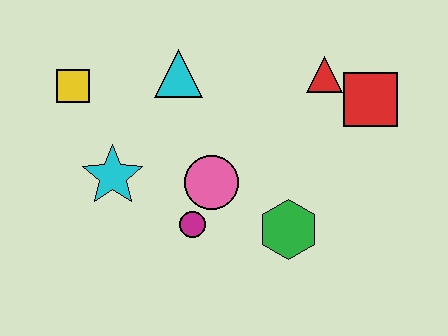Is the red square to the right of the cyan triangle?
Yes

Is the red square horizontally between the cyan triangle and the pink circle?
No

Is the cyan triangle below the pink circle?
No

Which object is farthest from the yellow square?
The red square is farthest from the yellow square.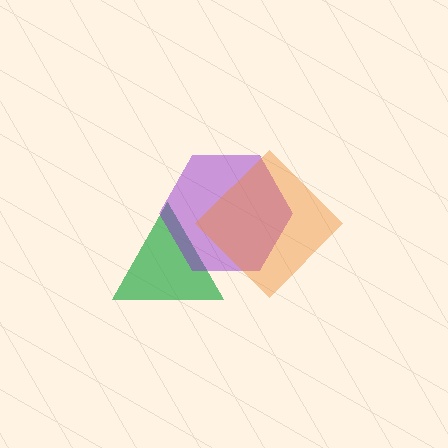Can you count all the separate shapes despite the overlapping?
Yes, there are 3 separate shapes.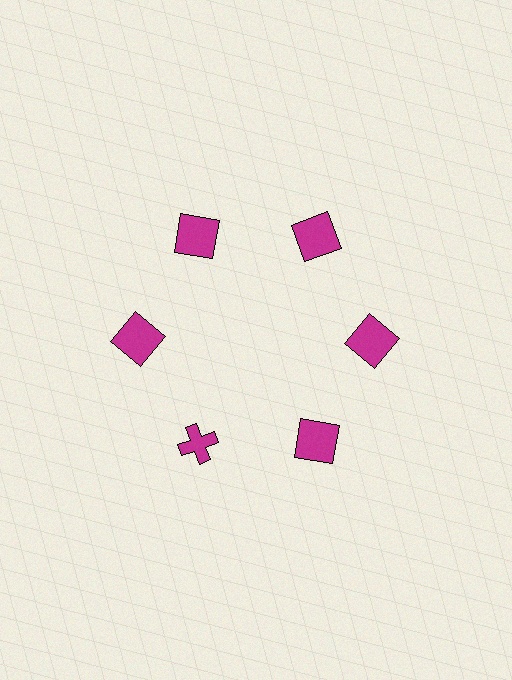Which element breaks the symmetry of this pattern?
The magenta cross at roughly the 7 o'clock position breaks the symmetry. All other shapes are magenta squares.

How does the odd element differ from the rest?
It has a different shape: cross instead of square.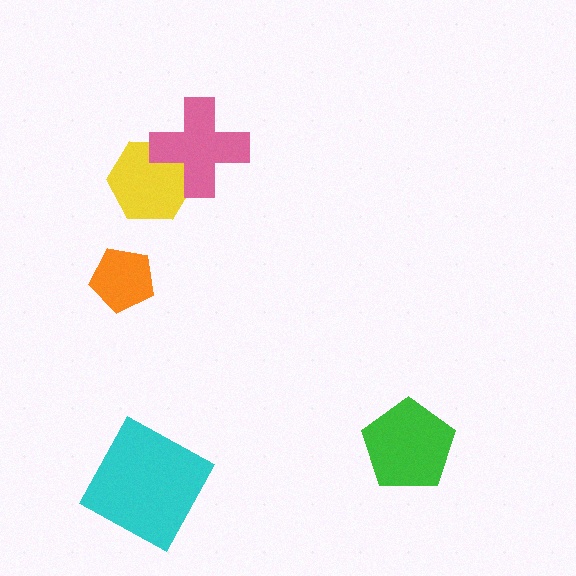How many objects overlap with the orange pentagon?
0 objects overlap with the orange pentagon.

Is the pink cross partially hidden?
No, no other shape covers it.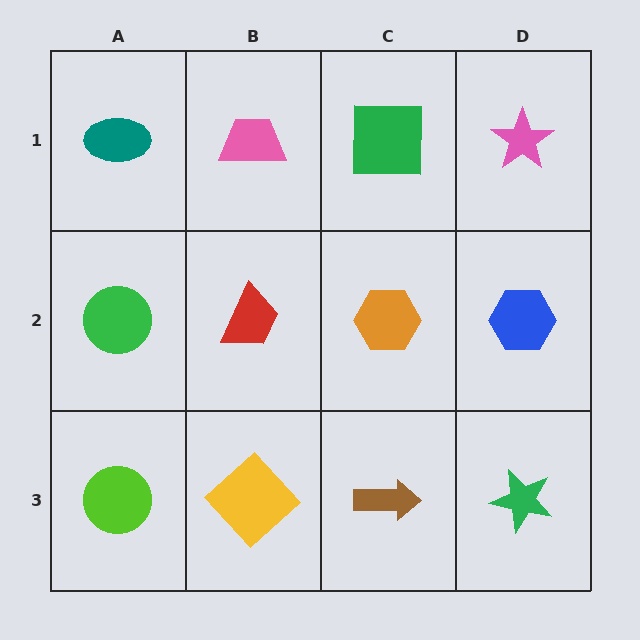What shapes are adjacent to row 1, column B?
A red trapezoid (row 2, column B), a teal ellipse (row 1, column A), a green square (row 1, column C).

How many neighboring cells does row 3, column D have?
2.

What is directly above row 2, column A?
A teal ellipse.